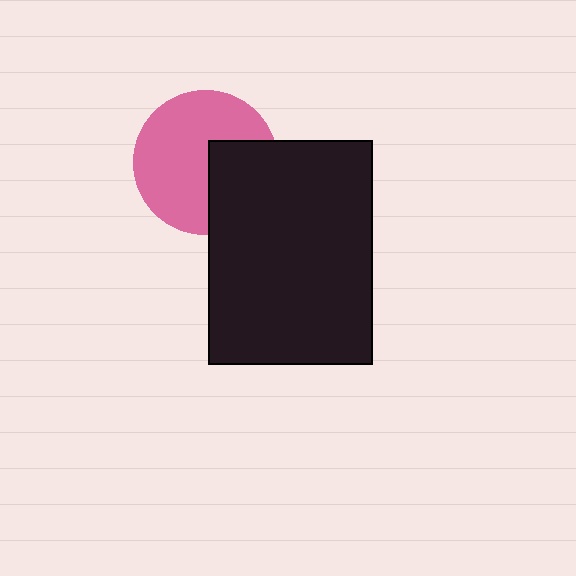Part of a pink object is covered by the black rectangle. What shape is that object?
It is a circle.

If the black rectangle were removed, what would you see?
You would see the complete pink circle.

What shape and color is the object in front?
The object in front is a black rectangle.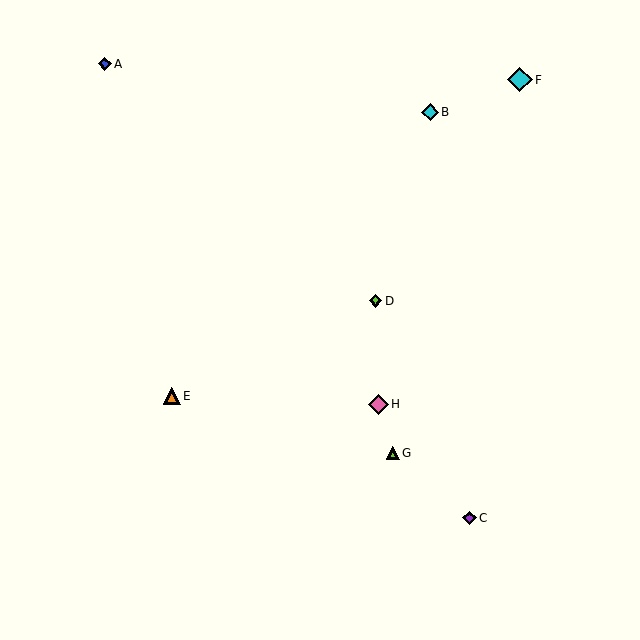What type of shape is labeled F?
Shape F is a cyan diamond.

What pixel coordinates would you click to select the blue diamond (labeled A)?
Click at (105, 64) to select the blue diamond A.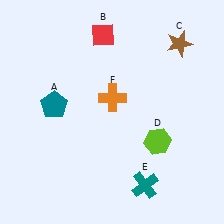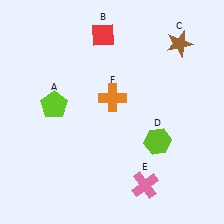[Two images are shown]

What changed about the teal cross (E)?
In Image 1, E is teal. In Image 2, it changed to pink.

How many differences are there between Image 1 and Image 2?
There are 2 differences between the two images.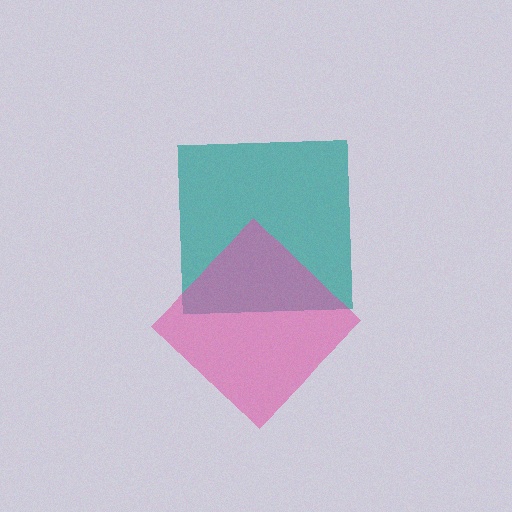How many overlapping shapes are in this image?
There are 2 overlapping shapes in the image.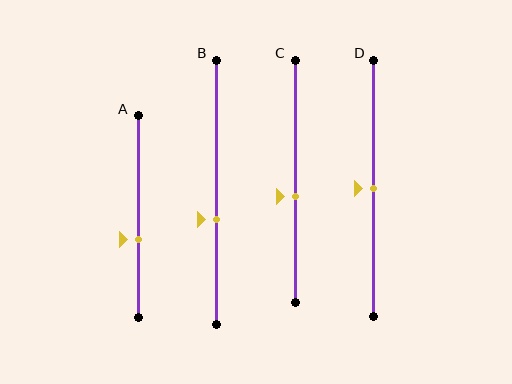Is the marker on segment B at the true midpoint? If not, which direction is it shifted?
No, the marker on segment B is shifted downward by about 10% of the segment length.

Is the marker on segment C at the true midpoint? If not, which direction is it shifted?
No, the marker on segment C is shifted downward by about 6% of the segment length.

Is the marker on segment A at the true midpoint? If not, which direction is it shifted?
No, the marker on segment A is shifted downward by about 11% of the segment length.